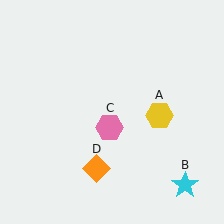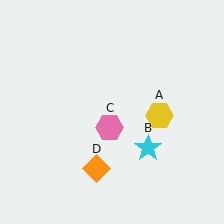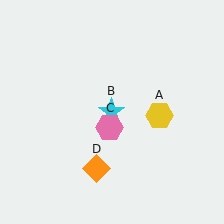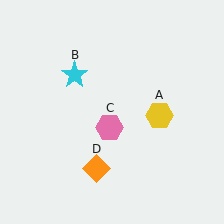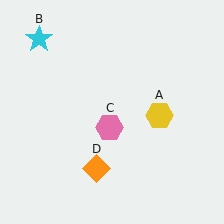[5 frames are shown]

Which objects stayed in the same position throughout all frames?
Yellow hexagon (object A) and pink hexagon (object C) and orange diamond (object D) remained stationary.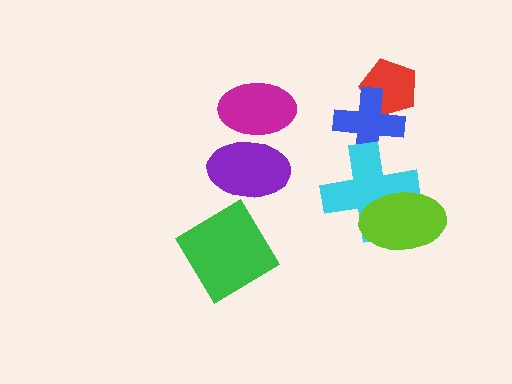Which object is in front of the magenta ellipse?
The purple ellipse is in front of the magenta ellipse.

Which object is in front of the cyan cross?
The lime ellipse is in front of the cyan cross.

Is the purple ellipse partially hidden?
No, no other shape covers it.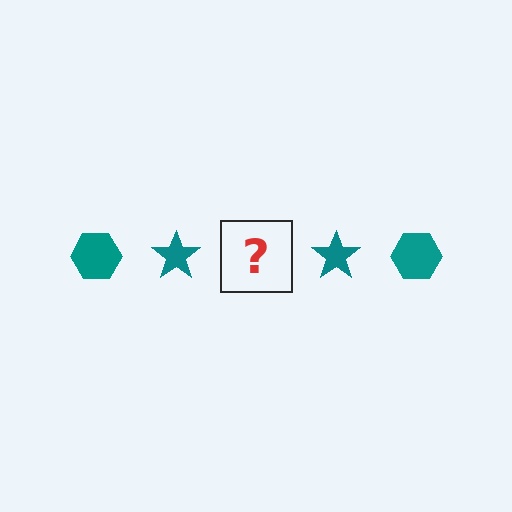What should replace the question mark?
The question mark should be replaced with a teal hexagon.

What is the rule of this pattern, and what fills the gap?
The rule is that the pattern cycles through hexagon, star shapes in teal. The gap should be filled with a teal hexagon.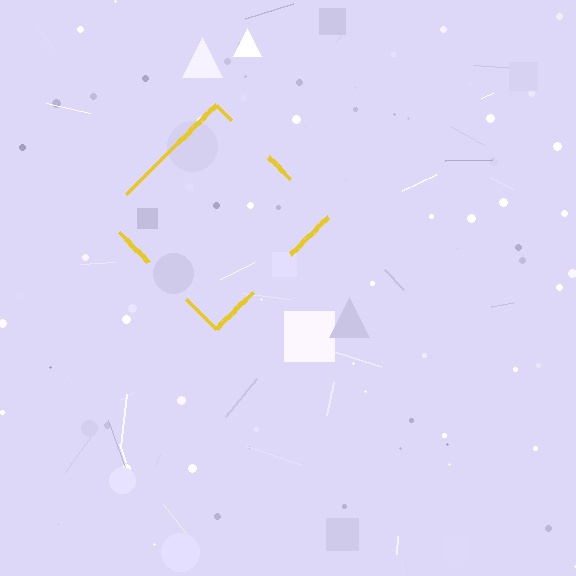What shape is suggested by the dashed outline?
The dashed outline suggests a diamond.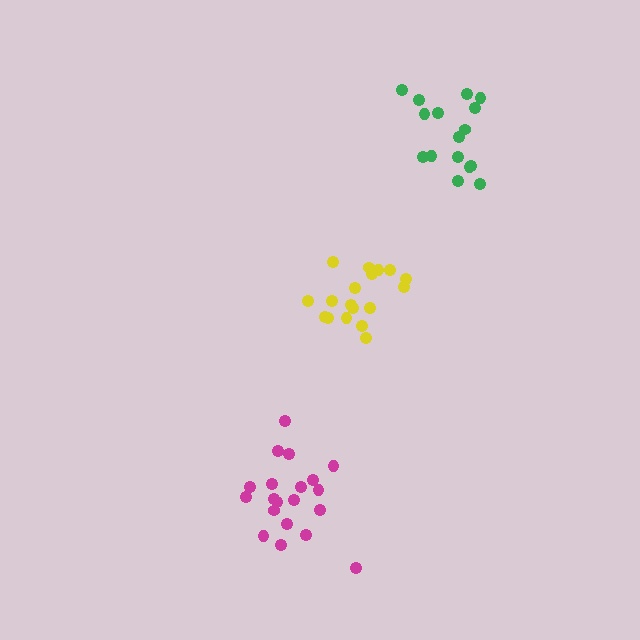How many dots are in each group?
Group 1: 20 dots, Group 2: 18 dots, Group 3: 16 dots (54 total).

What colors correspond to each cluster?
The clusters are colored: magenta, yellow, green.